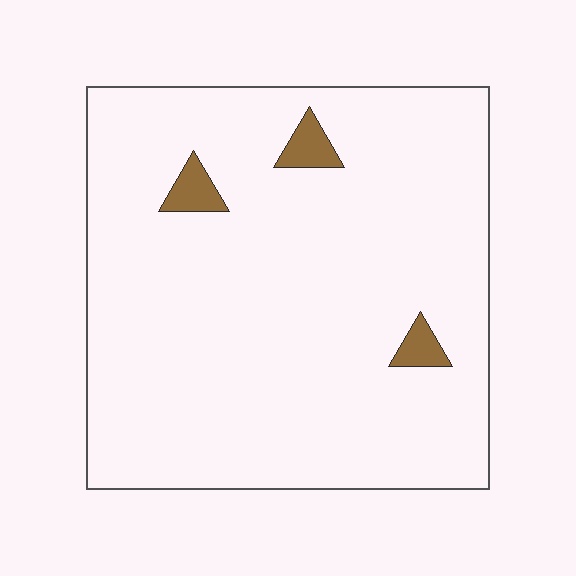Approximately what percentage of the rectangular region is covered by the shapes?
Approximately 5%.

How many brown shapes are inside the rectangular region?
3.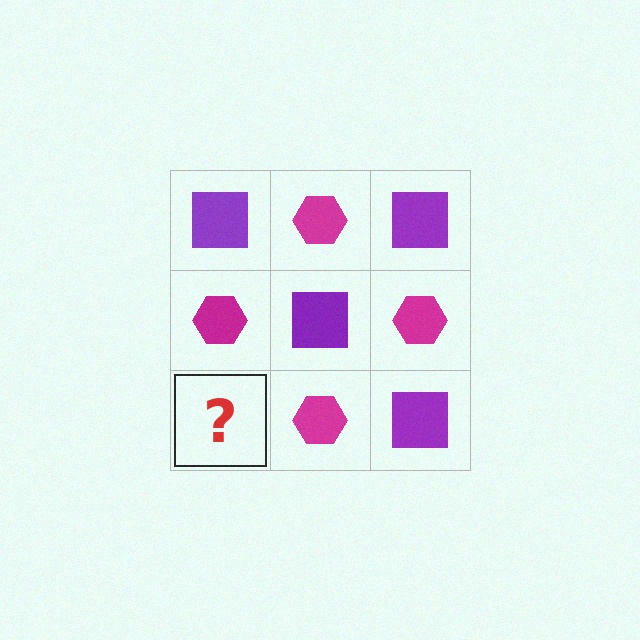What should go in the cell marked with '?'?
The missing cell should contain a purple square.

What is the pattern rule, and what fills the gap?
The rule is that it alternates purple square and magenta hexagon in a checkerboard pattern. The gap should be filled with a purple square.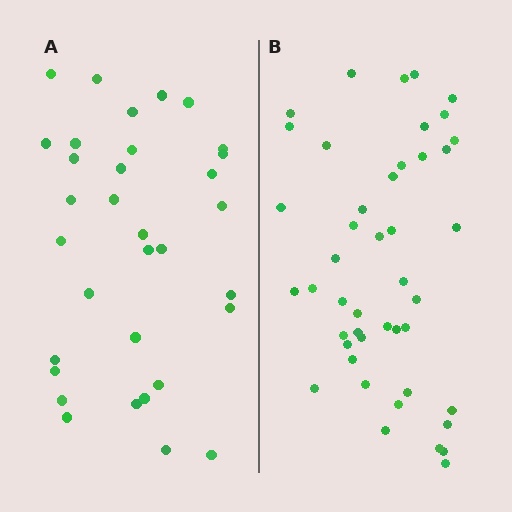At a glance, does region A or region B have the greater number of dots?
Region B (the right region) has more dots.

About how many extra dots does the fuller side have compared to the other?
Region B has roughly 12 or so more dots than region A.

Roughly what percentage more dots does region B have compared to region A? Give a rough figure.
About 35% more.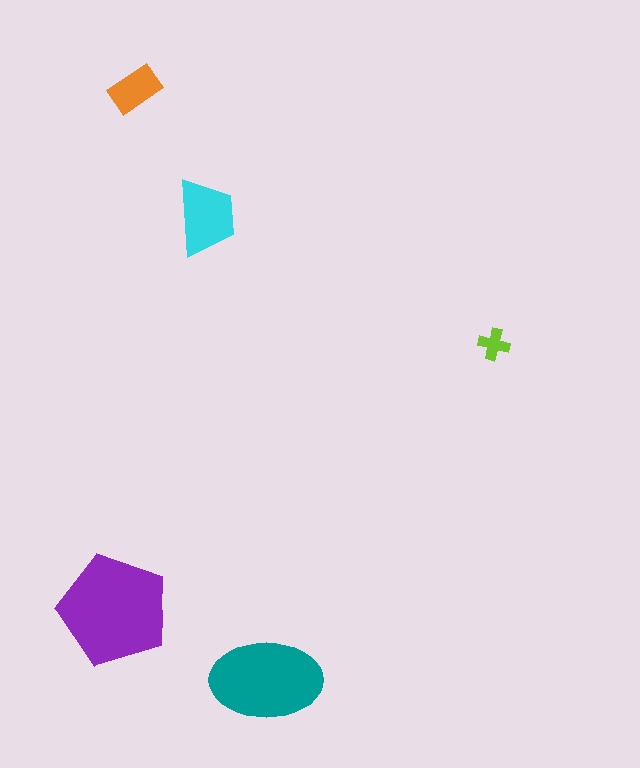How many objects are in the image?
There are 5 objects in the image.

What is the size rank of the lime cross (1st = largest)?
5th.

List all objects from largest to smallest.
The purple pentagon, the teal ellipse, the cyan trapezoid, the orange rectangle, the lime cross.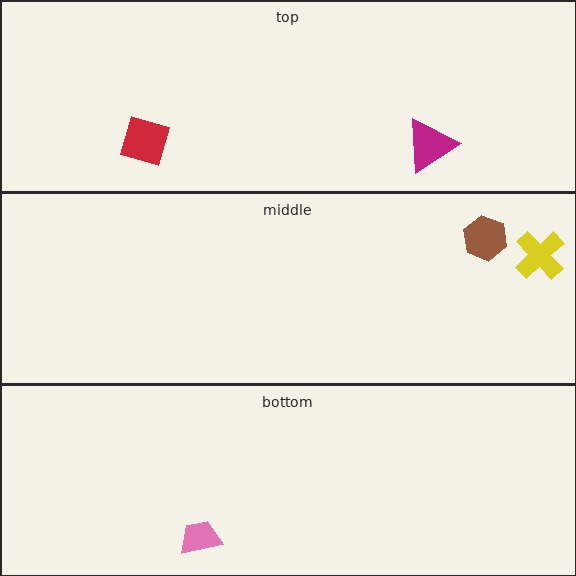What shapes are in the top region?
The red diamond, the magenta triangle.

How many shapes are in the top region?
2.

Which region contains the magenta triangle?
The top region.